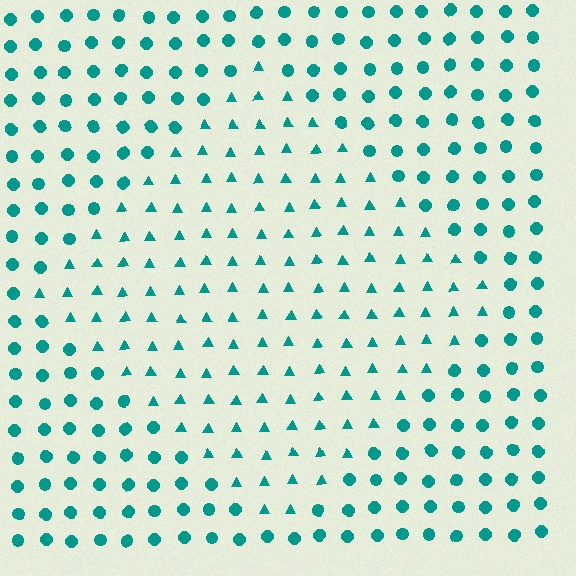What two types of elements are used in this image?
The image uses triangles inside the diamond region and circles outside it.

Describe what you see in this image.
The image is filled with small teal elements arranged in a uniform grid. A diamond-shaped region contains triangles, while the surrounding area contains circles. The boundary is defined purely by the change in element shape.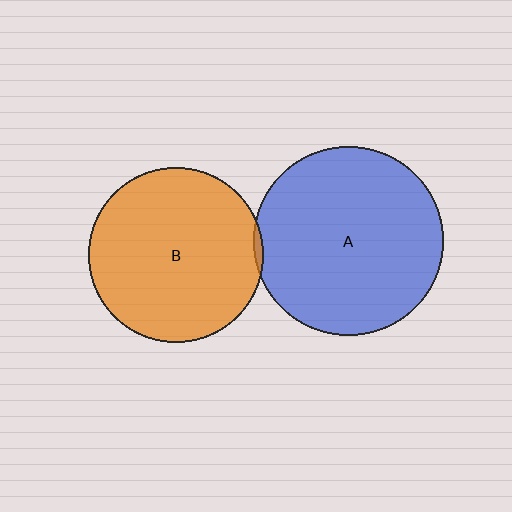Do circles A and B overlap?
Yes.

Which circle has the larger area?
Circle A (blue).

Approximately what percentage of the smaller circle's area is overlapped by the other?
Approximately 5%.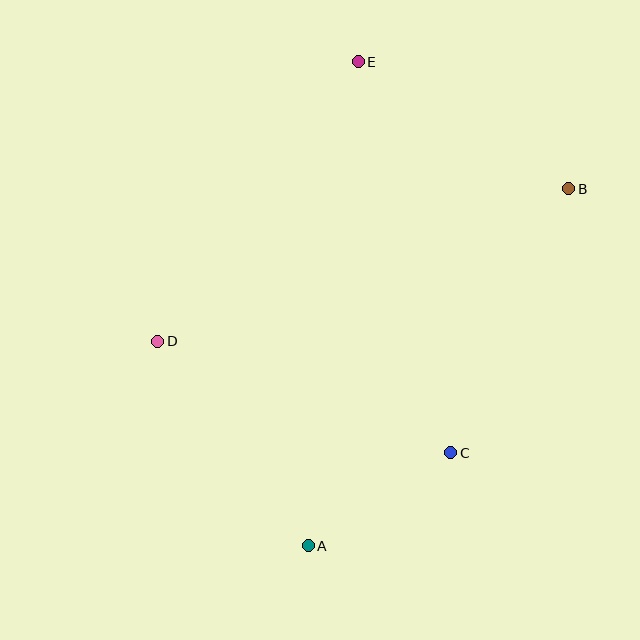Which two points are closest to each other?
Points A and C are closest to each other.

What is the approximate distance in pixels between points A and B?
The distance between A and B is approximately 442 pixels.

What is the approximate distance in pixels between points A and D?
The distance between A and D is approximately 254 pixels.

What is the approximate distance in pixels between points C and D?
The distance between C and D is approximately 313 pixels.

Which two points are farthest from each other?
Points A and E are farthest from each other.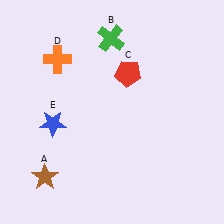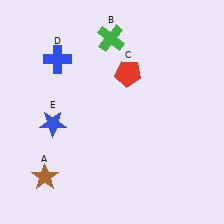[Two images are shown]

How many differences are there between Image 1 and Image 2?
There is 1 difference between the two images.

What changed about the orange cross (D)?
In Image 1, D is orange. In Image 2, it changed to blue.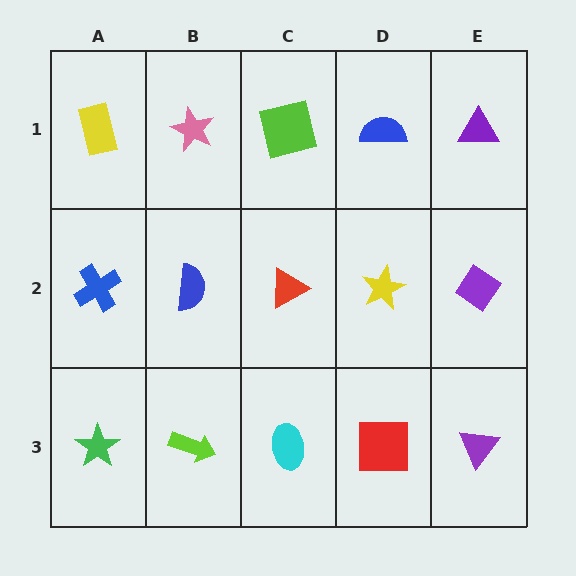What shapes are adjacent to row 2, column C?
A lime square (row 1, column C), a cyan ellipse (row 3, column C), a blue semicircle (row 2, column B), a yellow star (row 2, column D).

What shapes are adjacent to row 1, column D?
A yellow star (row 2, column D), a lime square (row 1, column C), a purple triangle (row 1, column E).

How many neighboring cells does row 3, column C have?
3.